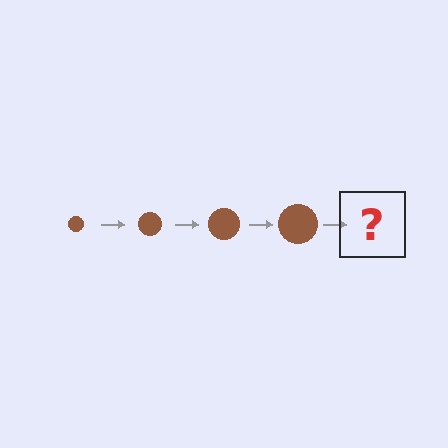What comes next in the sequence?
The next element should be a brown circle, larger than the previous one.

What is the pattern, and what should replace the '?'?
The pattern is that the circle gets progressively larger each step. The '?' should be a brown circle, larger than the previous one.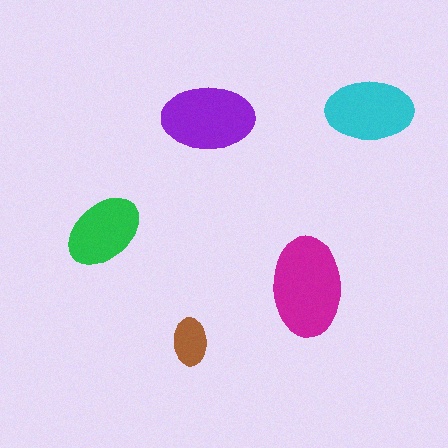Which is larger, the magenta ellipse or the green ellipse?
The magenta one.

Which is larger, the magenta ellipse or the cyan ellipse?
The magenta one.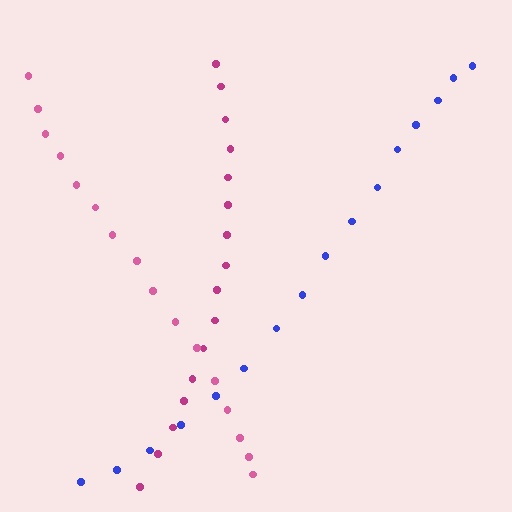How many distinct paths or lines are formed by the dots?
There are 3 distinct paths.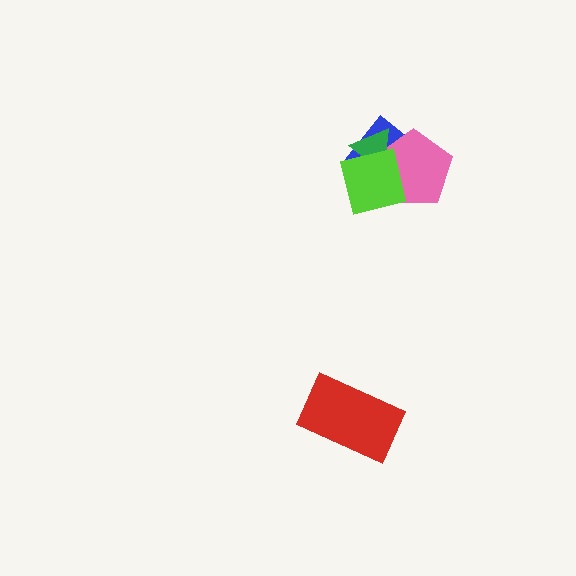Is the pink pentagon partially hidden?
Yes, it is partially covered by another shape.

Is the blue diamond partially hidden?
Yes, it is partially covered by another shape.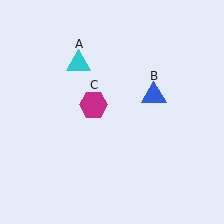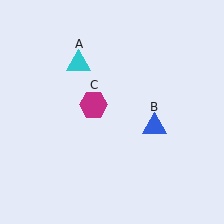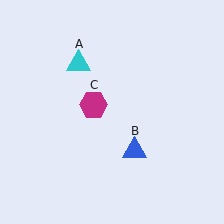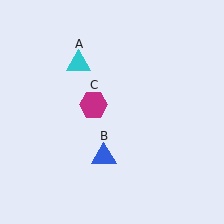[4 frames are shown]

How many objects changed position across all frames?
1 object changed position: blue triangle (object B).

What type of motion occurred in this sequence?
The blue triangle (object B) rotated clockwise around the center of the scene.